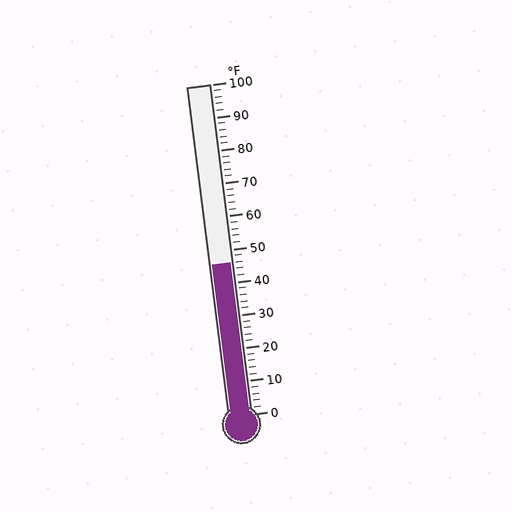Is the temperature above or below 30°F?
The temperature is above 30°F.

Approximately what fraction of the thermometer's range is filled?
The thermometer is filled to approximately 45% of its range.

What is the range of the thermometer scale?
The thermometer scale ranges from 0°F to 100°F.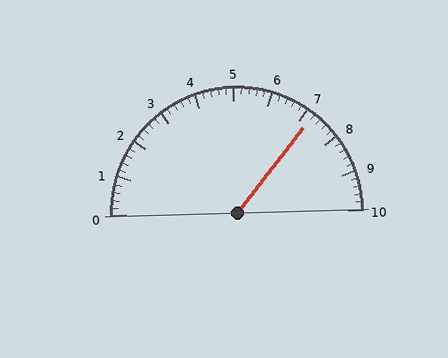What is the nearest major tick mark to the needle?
The nearest major tick mark is 7.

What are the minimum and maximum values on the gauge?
The gauge ranges from 0 to 10.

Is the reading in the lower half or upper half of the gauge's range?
The reading is in the upper half of the range (0 to 10).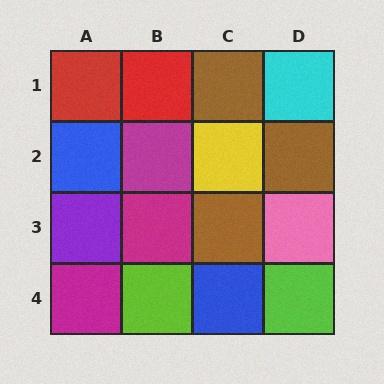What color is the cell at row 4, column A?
Magenta.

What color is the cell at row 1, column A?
Red.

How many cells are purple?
1 cell is purple.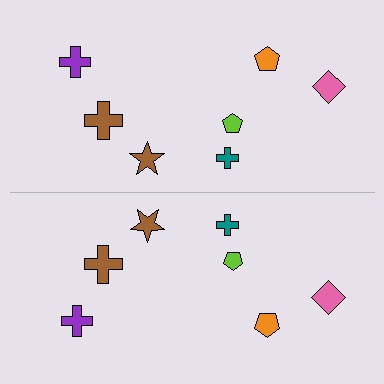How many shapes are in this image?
There are 14 shapes in this image.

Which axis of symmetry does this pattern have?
The pattern has a horizontal axis of symmetry running through the center of the image.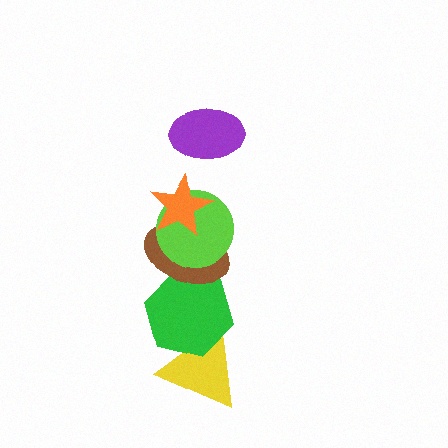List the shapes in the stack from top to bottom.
From top to bottom: the purple ellipse, the orange star, the lime circle, the brown ellipse, the green hexagon, the yellow triangle.